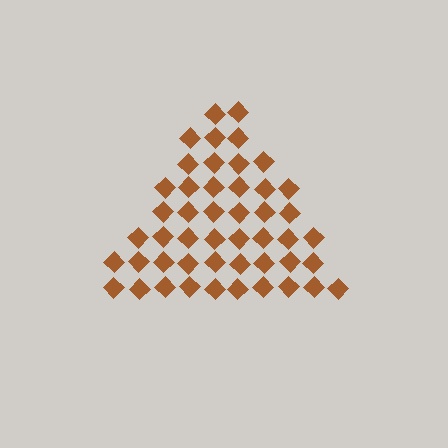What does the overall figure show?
The overall figure shows a triangle.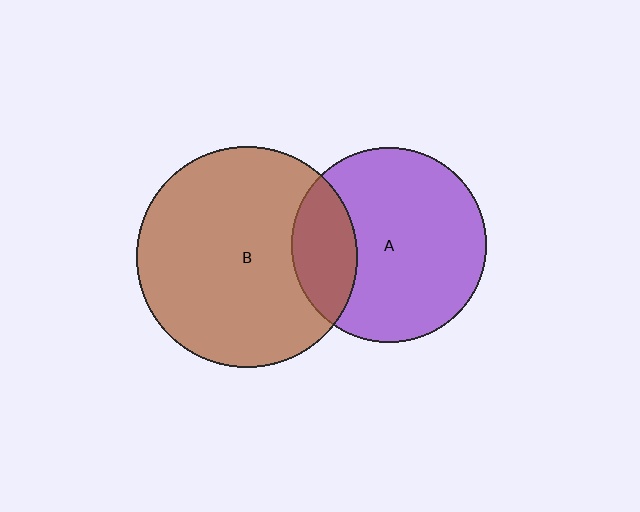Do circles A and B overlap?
Yes.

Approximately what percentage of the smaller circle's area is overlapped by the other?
Approximately 25%.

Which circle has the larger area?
Circle B (brown).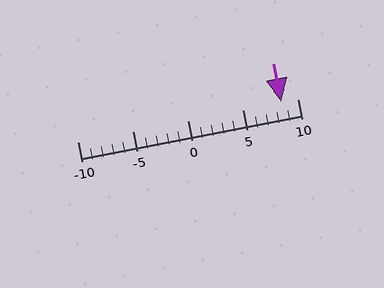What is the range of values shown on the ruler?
The ruler shows values from -10 to 10.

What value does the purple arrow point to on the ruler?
The purple arrow points to approximately 8.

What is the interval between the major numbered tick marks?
The major tick marks are spaced 5 units apart.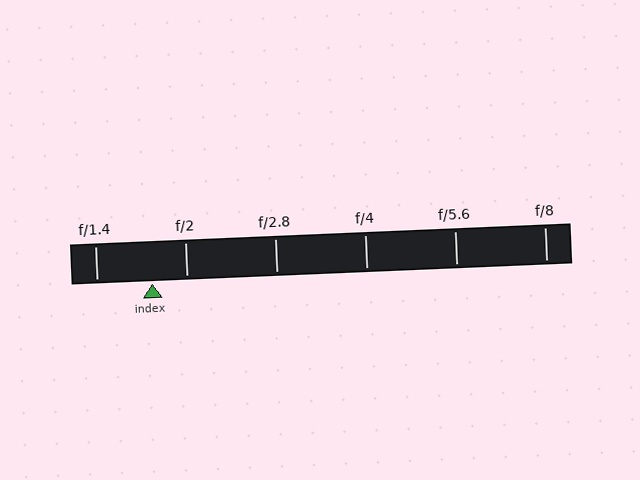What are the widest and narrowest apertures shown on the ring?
The widest aperture shown is f/1.4 and the narrowest is f/8.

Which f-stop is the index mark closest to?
The index mark is closest to f/2.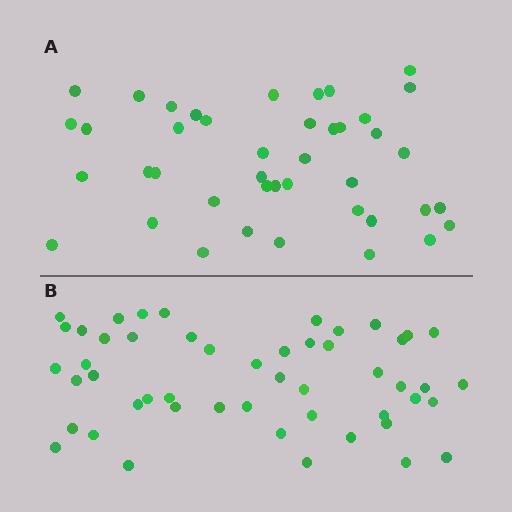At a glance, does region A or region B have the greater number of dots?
Region B (the bottom region) has more dots.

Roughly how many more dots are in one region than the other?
Region B has roughly 8 or so more dots than region A.